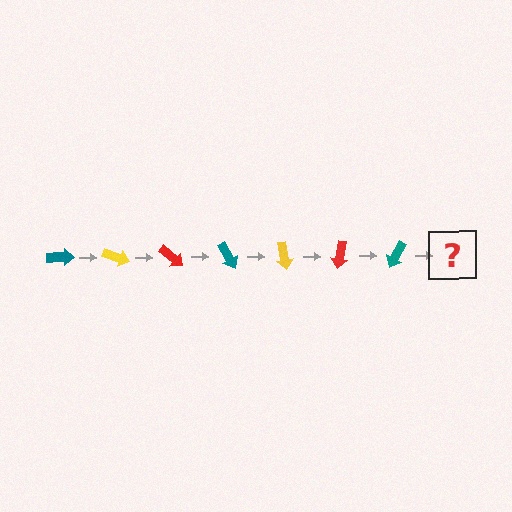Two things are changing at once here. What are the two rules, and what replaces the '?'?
The two rules are that it rotates 20 degrees each step and the color cycles through teal, yellow, and red. The '?' should be a yellow arrow, rotated 140 degrees from the start.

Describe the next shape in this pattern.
It should be a yellow arrow, rotated 140 degrees from the start.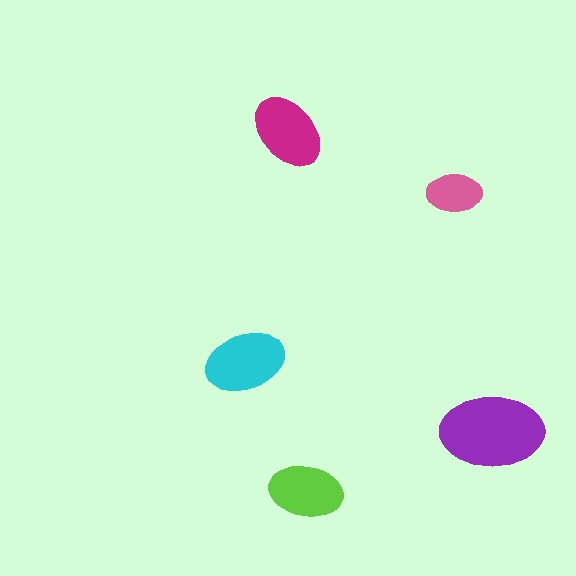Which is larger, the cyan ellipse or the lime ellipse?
The cyan one.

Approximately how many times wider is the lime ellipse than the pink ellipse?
About 1.5 times wider.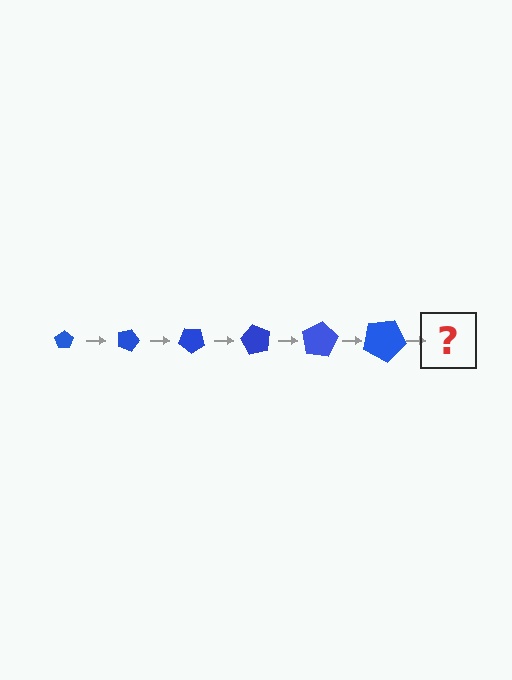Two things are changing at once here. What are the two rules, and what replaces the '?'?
The two rules are that the pentagon grows larger each step and it rotates 20 degrees each step. The '?' should be a pentagon, larger than the previous one and rotated 120 degrees from the start.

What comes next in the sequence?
The next element should be a pentagon, larger than the previous one and rotated 120 degrees from the start.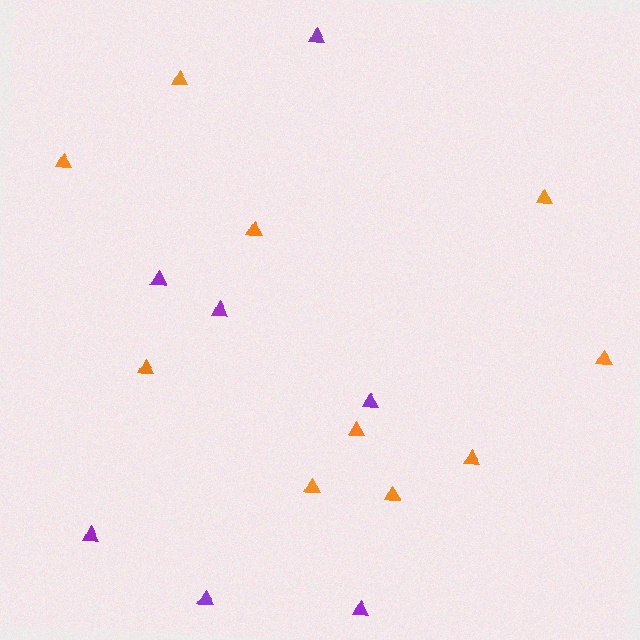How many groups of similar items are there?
There are 2 groups: one group of orange triangles (10) and one group of purple triangles (7).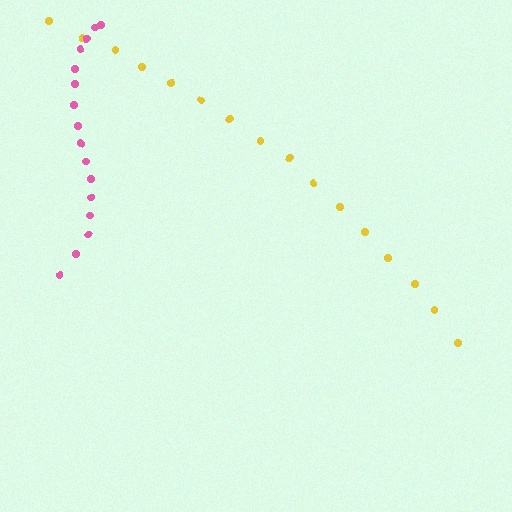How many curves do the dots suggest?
There are 2 distinct paths.